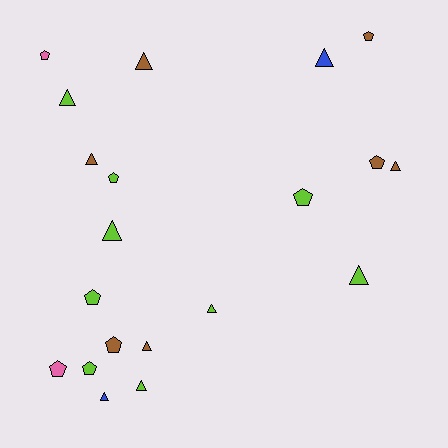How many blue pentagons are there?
There are no blue pentagons.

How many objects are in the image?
There are 20 objects.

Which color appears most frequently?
Lime, with 9 objects.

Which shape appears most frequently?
Triangle, with 11 objects.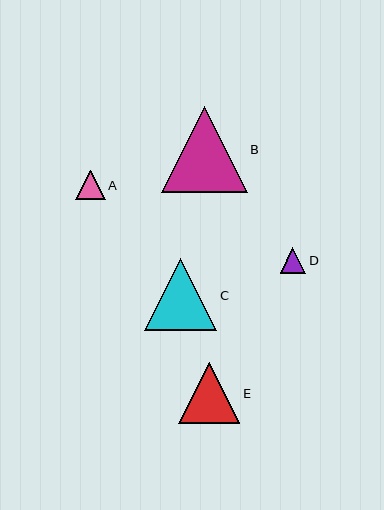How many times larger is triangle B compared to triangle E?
Triangle B is approximately 1.4 times the size of triangle E.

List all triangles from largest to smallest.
From largest to smallest: B, C, E, A, D.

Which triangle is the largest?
Triangle B is the largest with a size of approximately 86 pixels.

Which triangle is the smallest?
Triangle D is the smallest with a size of approximately 26 pixels.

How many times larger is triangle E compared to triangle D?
Triangle E is approximately 2.4 times the size of triangle D.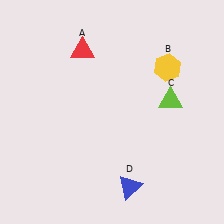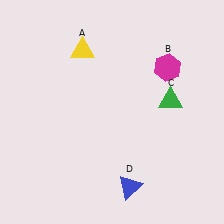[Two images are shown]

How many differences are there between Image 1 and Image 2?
There are 3 differences between the two images.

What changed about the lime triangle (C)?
In Image 1, C is lime. In Image 2, it changed to green.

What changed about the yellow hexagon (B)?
In Image 1, B is yellow. In Image 2, it changed to magenta.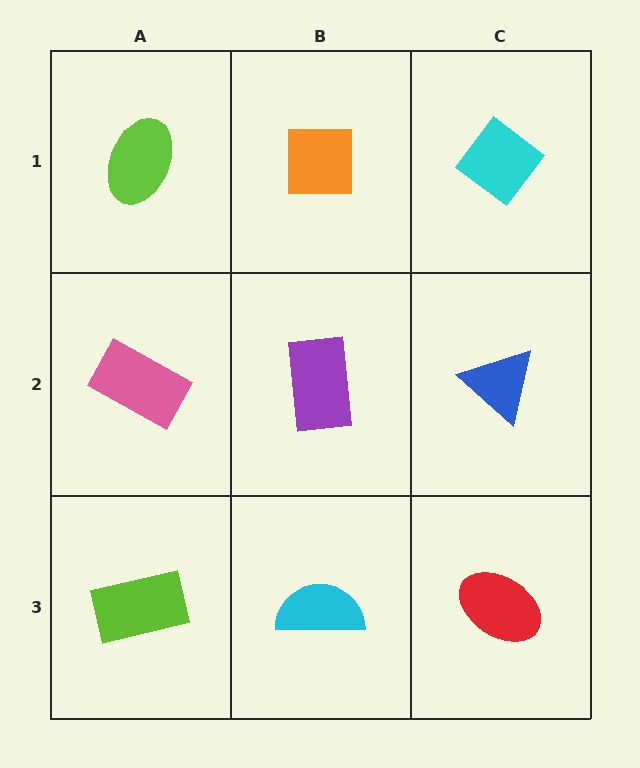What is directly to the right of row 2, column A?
A purple rectangle.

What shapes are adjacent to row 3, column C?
A blue triangle (row 2, column C), a cyan semicircle (row 3, column B).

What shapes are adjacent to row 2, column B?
An orange square (row 1, column B), a cyan semicircle (row 3, column B), a pink rectangle (row 2, column A), a blue triangle (row 2, column C).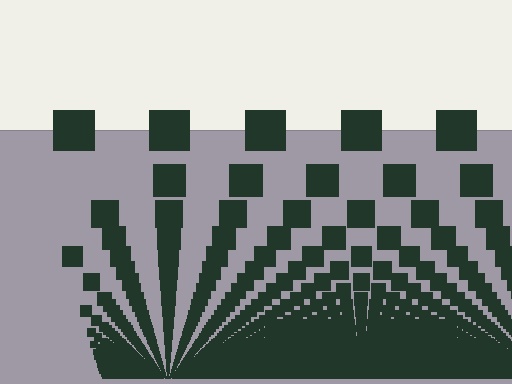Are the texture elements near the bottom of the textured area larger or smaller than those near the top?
Smaller. The gradient is inverted — elements near the bottom are smaller and denser.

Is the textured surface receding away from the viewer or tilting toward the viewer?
The surface appears to tilt toward the viewer. Texture elements get larger and sparser toward the top.